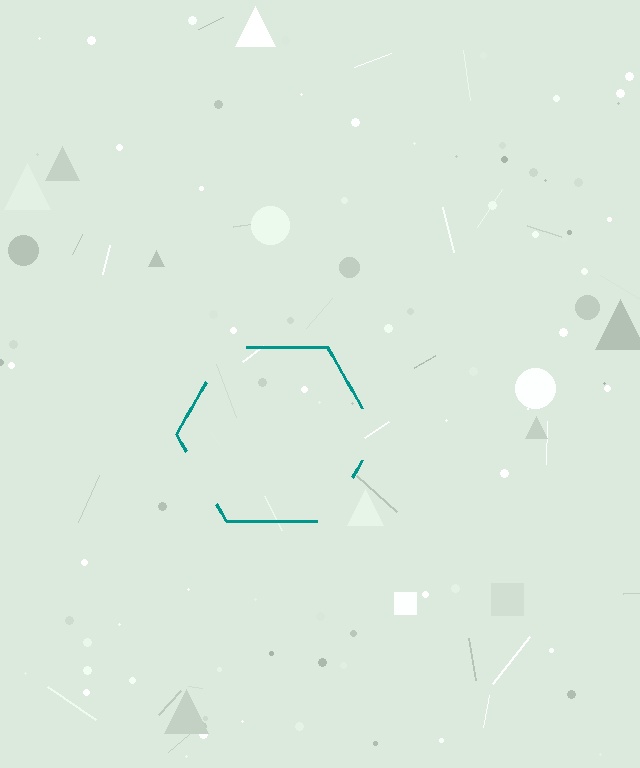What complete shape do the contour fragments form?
The contour fragments form a hexagon.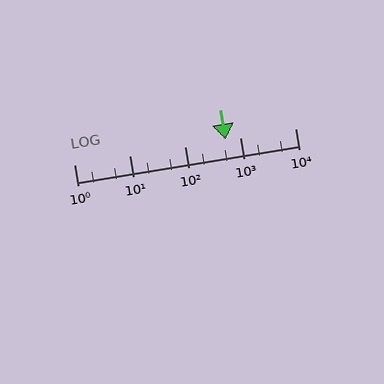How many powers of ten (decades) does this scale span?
The scale spans 4 decades, from 1 to 10000.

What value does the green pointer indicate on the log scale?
The pointer indicates approximately 550.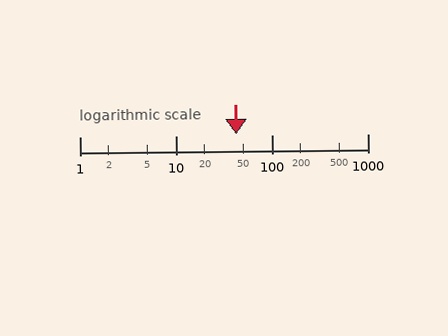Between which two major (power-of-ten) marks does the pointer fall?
The pointer is between 10 and 100.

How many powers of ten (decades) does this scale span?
The scale spans 3 decades, from 1 to 1000.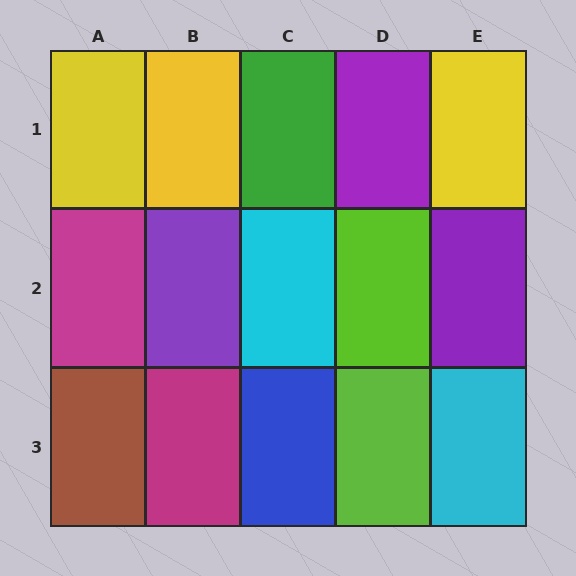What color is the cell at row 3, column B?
Magenta.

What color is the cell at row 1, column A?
Yellow.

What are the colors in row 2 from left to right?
Magenta, purple, cyan, lime, purple.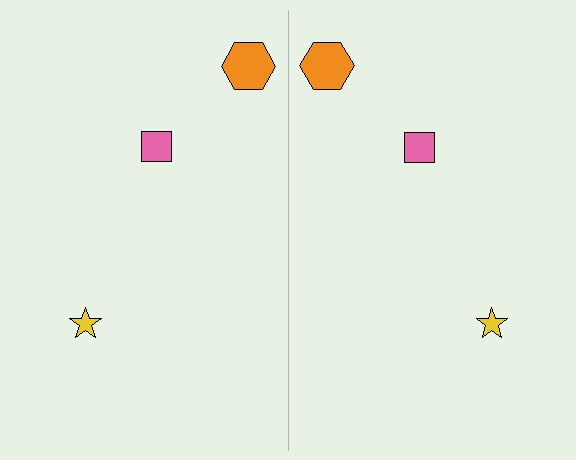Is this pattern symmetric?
Yes, this pattern has bilateral (reflection) symmetry.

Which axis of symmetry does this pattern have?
The pattern has a vertical axis of symmetry running through the center of the image.